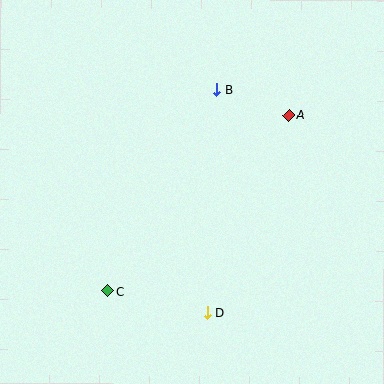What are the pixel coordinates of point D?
Point D is at (207, 313).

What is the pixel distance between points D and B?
The distance between D and B is 223 pixels.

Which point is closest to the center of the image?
Point B at (216, 90) is closest to the center.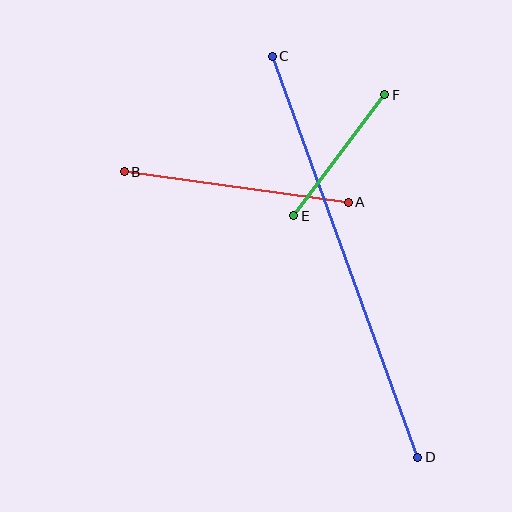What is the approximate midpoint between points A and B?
The midpoint is at approximately (236, 187) pixels.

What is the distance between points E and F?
The distance is approximately 152 pixels.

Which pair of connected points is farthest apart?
Points C and D are farthest apart.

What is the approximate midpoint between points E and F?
The midpoint is at approximately (339, 155) pixels.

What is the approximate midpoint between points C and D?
The midpoint is at approximately (345, 257) pixels.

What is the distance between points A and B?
The distance is approximately 226 pixels.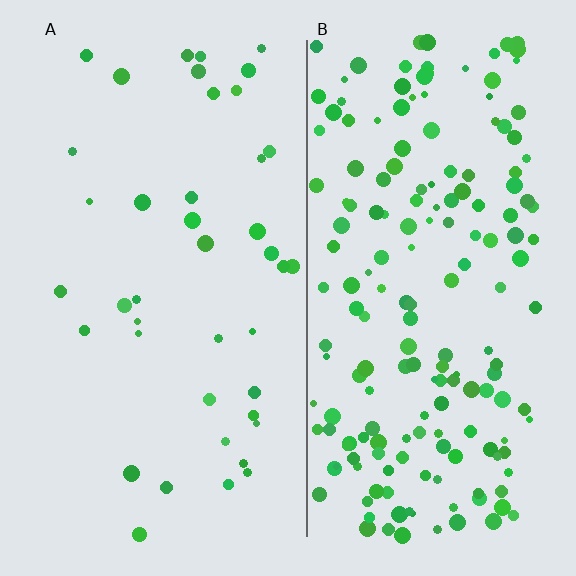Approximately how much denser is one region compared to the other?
Approximately 4.6× — region B over region A.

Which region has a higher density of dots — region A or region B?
B (the right).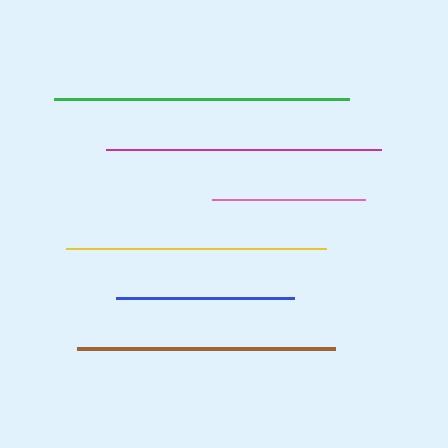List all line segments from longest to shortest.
From longest to shortest: green, magenta, yellow, brown, blue, pink.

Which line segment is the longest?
The green line is the longest at approximately 296 pixels.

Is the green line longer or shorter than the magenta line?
The green line is longer than the magenta line.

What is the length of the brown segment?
The brown segment is approximately 258 pixels long.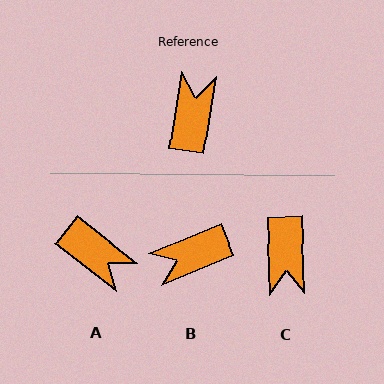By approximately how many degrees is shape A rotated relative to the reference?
Approximately 119 degrees clockwise.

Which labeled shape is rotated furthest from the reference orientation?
C, about 170 degrees away.